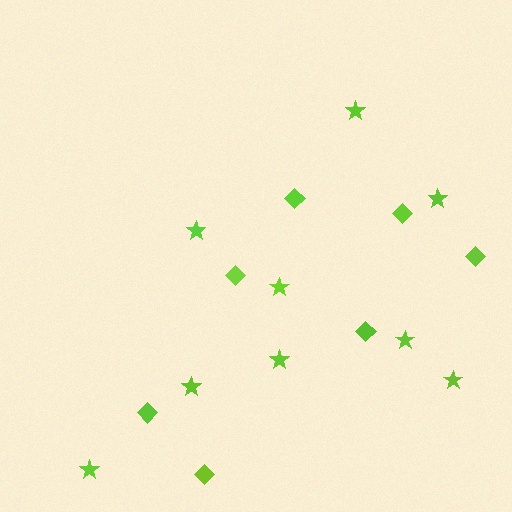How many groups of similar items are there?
There are 2 groups: one group of stars (9) and one group of diamonds (7).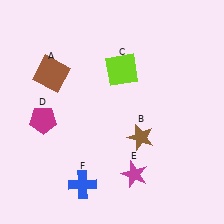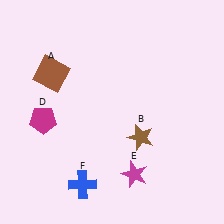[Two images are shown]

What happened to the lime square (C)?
The lime square (C) was removed in Image 2. It was in the top-right area of Image 1.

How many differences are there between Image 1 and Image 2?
There is 1 difference between the two images.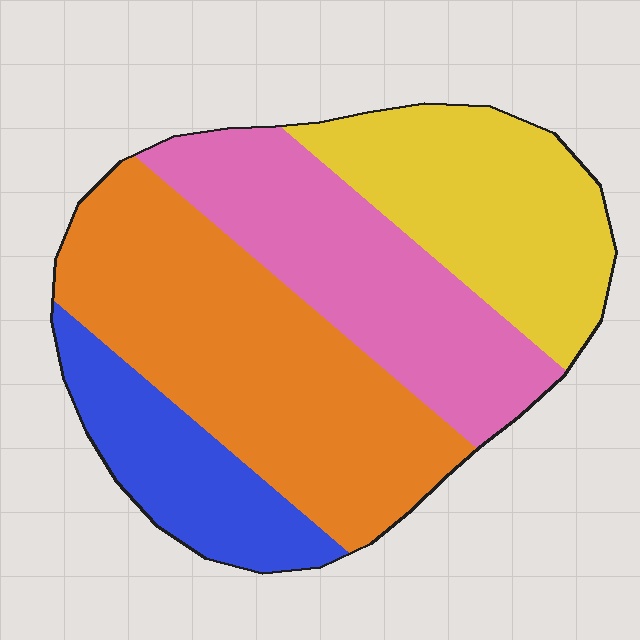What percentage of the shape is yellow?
Yellow covers around 25% of the shape.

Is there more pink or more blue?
Pink.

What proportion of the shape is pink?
Pink takes up between a quarter and a half of the shape.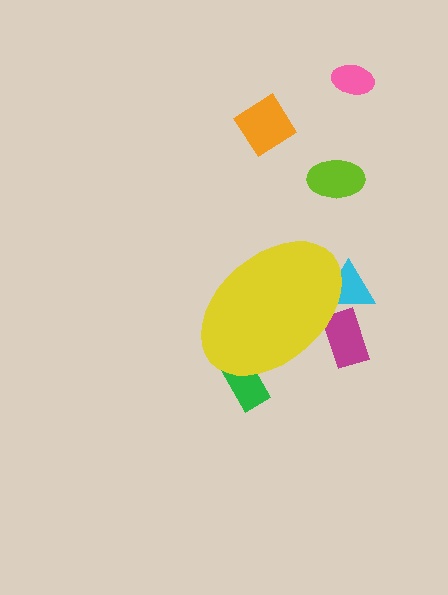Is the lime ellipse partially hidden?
No, the lime ellipse is fully visible.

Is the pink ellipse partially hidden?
No, the pink ellipse is fully visible.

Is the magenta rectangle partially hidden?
Yes, the magenta rectangle is partially hidden behind the yellow ellipse.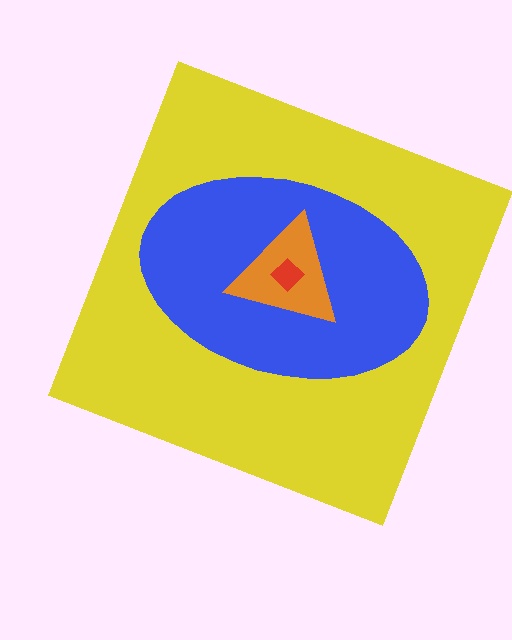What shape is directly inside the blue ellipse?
The orange triangle.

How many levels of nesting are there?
4.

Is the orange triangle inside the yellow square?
Yes.